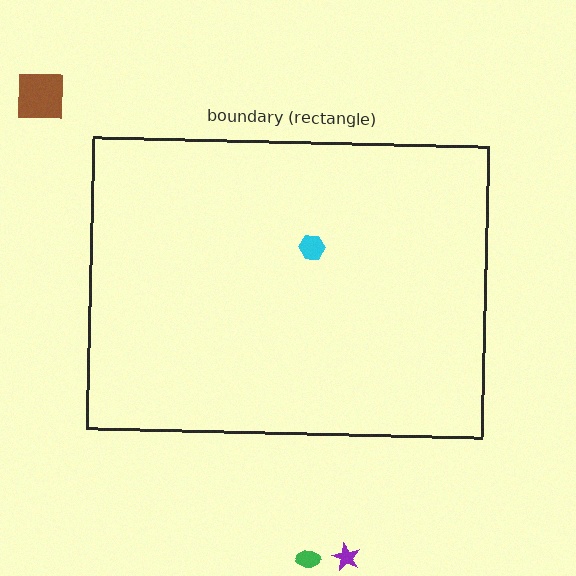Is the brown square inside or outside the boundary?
Outside.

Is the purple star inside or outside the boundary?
Outside.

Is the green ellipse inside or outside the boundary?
Outside.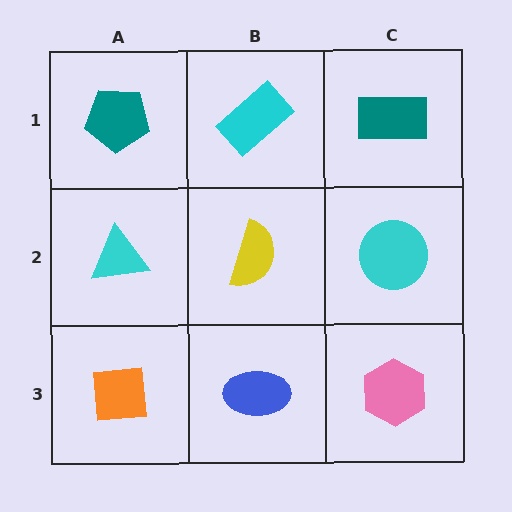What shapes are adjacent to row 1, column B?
A yellow semicircle (row 2, column B), a teal pentagon (row 1, column A), a teal rectangle (row 1, column C).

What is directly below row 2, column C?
A pink hexagon.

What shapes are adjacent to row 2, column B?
A cyan rectangle (row 1, column B), a blue ellipse (row 3, column B), a cyan triangle (row 2, column A), a cyan circle (row 2, column C).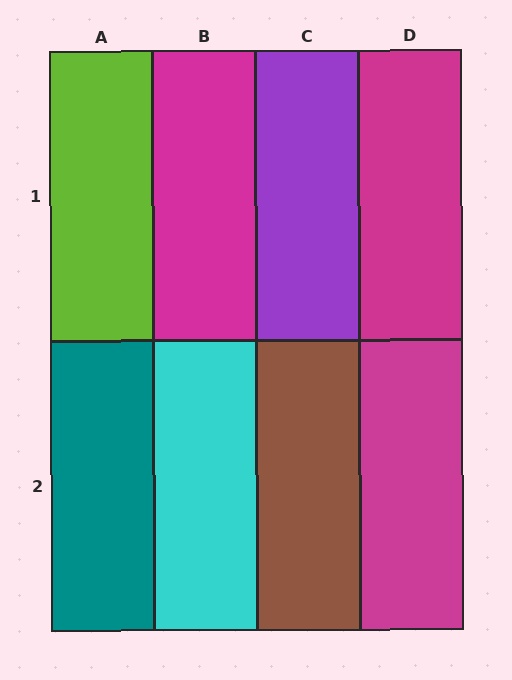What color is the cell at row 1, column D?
Magenta.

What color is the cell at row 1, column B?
Magenta.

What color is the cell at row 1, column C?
Purple.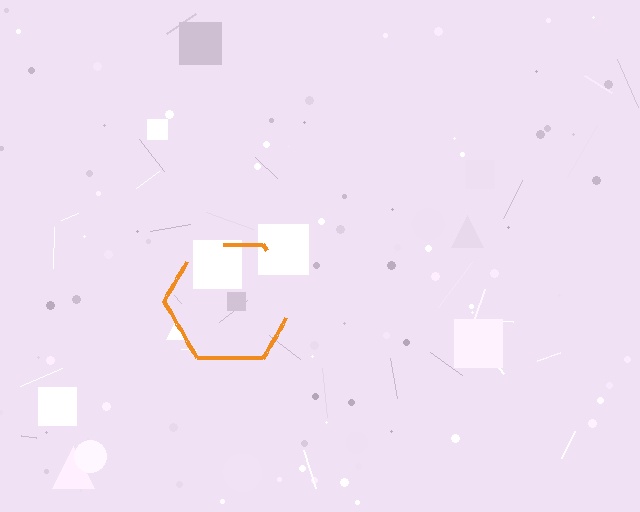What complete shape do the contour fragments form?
The contour fragments form a hexagon.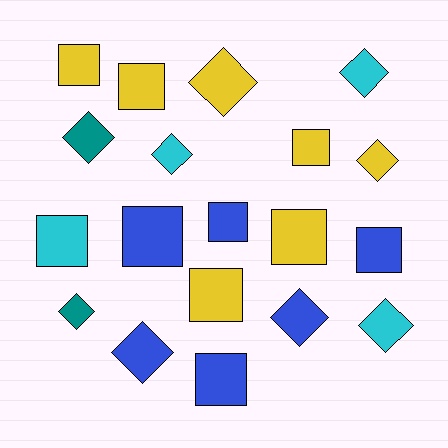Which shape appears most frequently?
Square, with 10 objects.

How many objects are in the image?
There are 19 objects.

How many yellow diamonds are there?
There are 2 yellow diamonds.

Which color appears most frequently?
Yellow, with 7 objects.